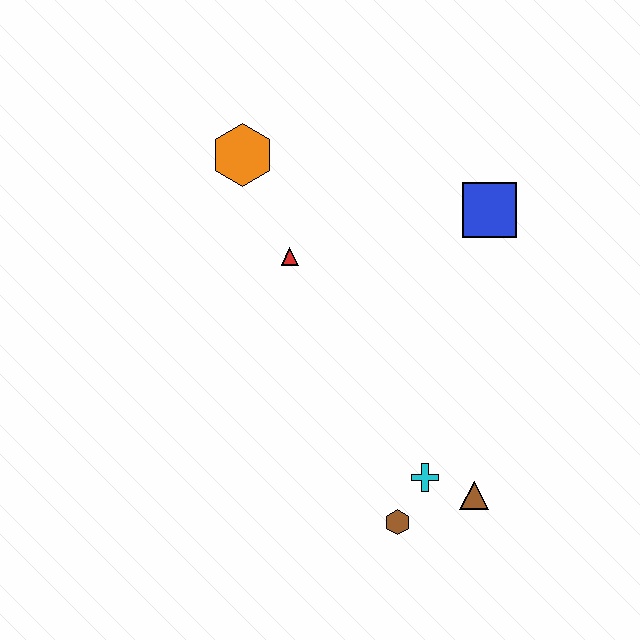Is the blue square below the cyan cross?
No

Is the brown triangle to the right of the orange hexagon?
Yes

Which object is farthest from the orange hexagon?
The brown triangle is farthest from the orange hexagon.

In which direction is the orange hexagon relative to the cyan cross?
The orange hexagon is above the cyan cross.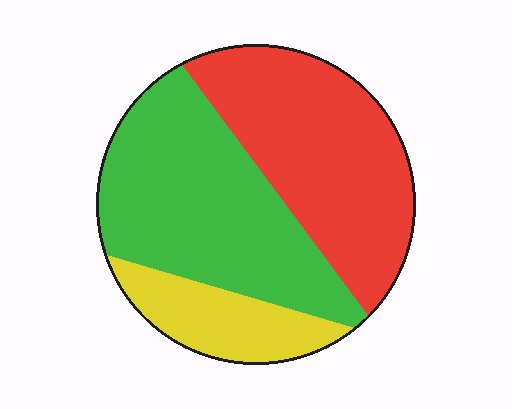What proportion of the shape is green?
Green takes up between a quarter and a half of the shape.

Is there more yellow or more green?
Green.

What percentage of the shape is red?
Red covers 41% of the shape.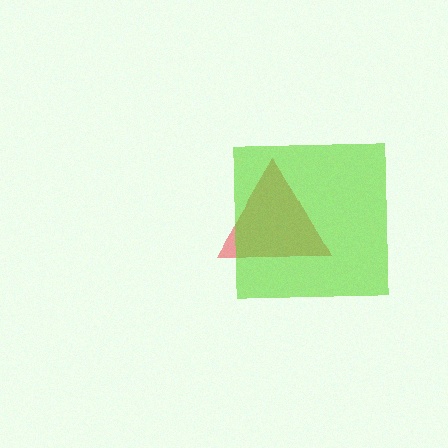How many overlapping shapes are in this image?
There are 2 overlapping shapes in the image.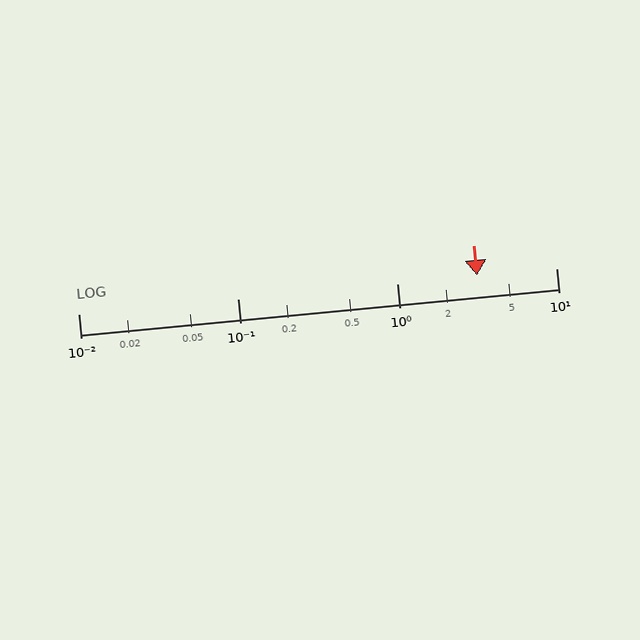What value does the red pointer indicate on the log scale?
The pointer indicates approximately 3.2.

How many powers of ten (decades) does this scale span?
The scale spans 3 decades, from 0.01 to 10.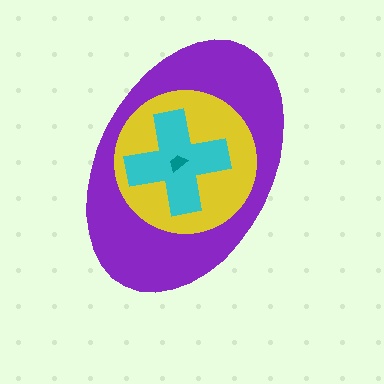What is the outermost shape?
The purple ellipse.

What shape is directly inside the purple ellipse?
The yellow circle.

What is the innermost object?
The teal trapezoid.